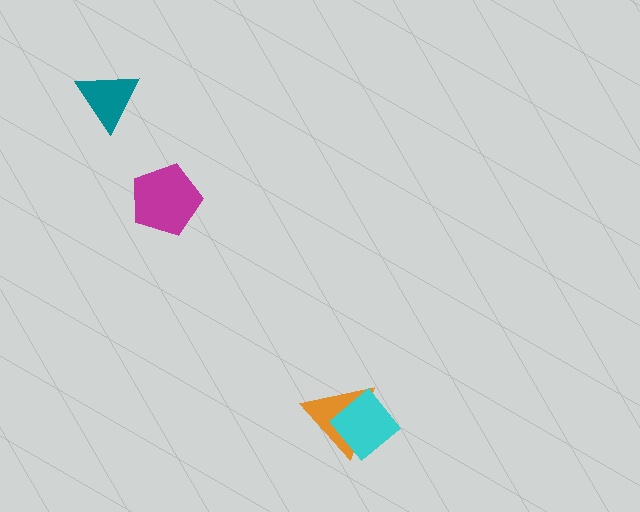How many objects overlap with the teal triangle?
0 objects overlap with the teal triangle.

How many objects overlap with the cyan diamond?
1 object overlaps with the cyan diamond.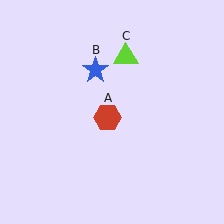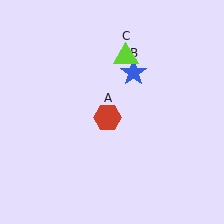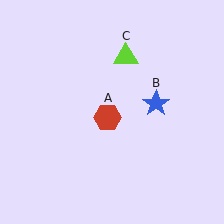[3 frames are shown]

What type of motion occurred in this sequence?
The blue star (object B) rotated clockwise around the center of the scene.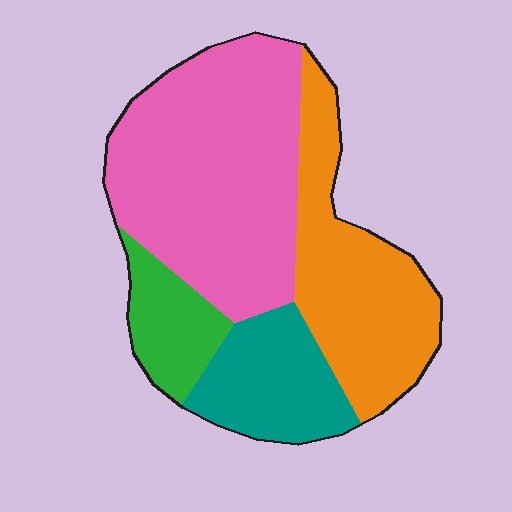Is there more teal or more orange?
Orange.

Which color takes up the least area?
Green, at roughly 10%.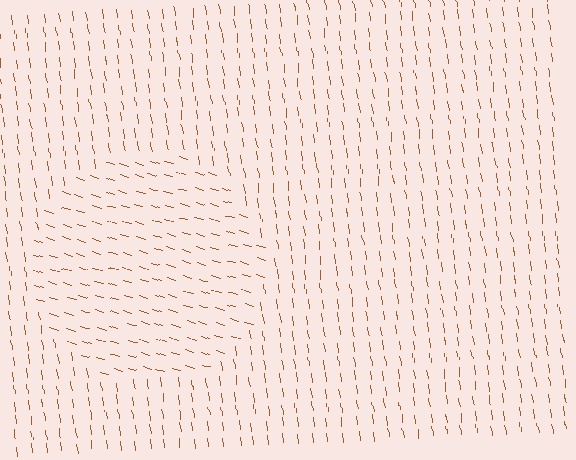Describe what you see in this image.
The image is filled with small brown line segments. A circle region in the image has lines oriented differently from the surrounding lines, creating a visible texture boundary.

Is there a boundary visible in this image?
Yes, there is a texture boundary formed by a change in line orientation.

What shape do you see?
I see a circle.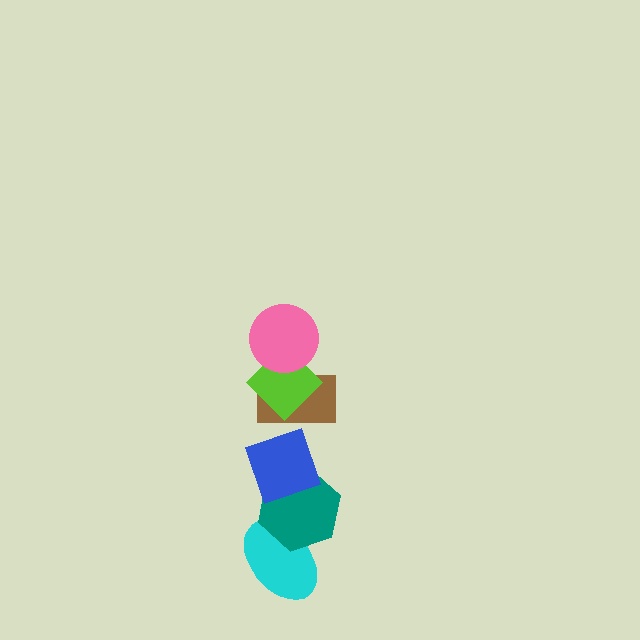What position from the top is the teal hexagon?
The teal hexagon is 5th from the top.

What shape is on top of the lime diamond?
The pink circle is on top of the lime diamond.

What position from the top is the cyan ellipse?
The cyan ellipse is 6th from the top.